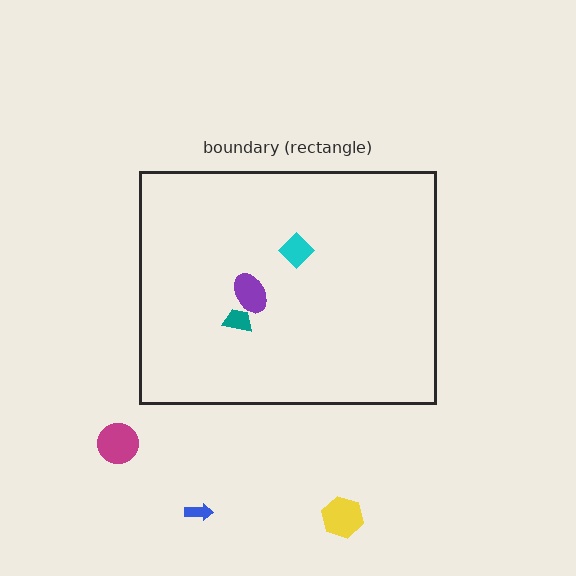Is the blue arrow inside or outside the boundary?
Outside.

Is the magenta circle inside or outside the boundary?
Outside.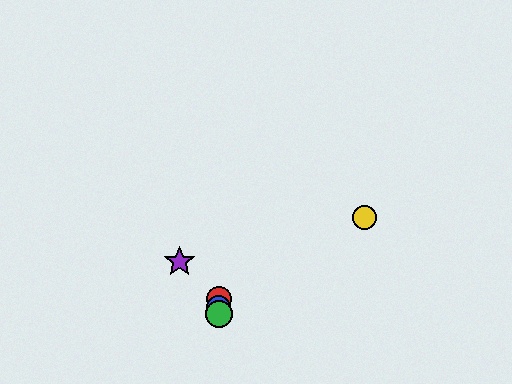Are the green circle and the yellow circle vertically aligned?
No, the green circle is at x≈219 and the yellow circle is at x≈364.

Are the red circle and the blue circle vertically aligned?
Yes, both are at x≈219.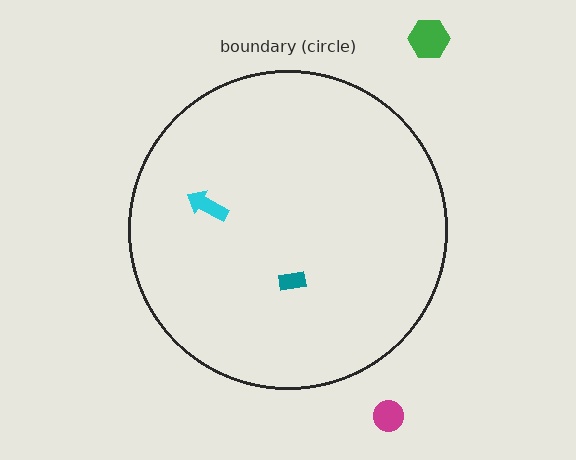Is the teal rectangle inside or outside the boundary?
Inside.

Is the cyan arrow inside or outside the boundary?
Inside.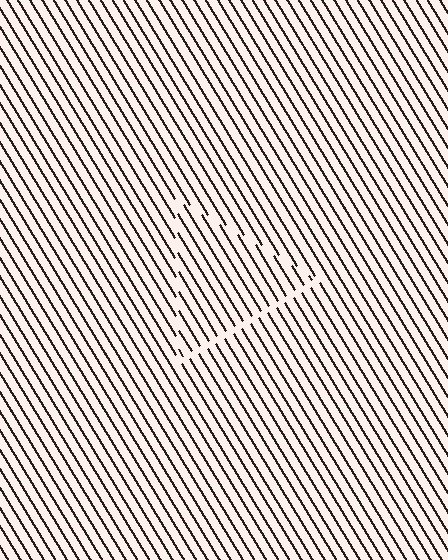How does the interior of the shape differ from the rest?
The interior of the shape contains the same grating, shifted by half a period — the contour is defined by the phase discontinuity where line-ends from the inner and outer gratings abut.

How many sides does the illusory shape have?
3 sides — the line-ends trace a triangle.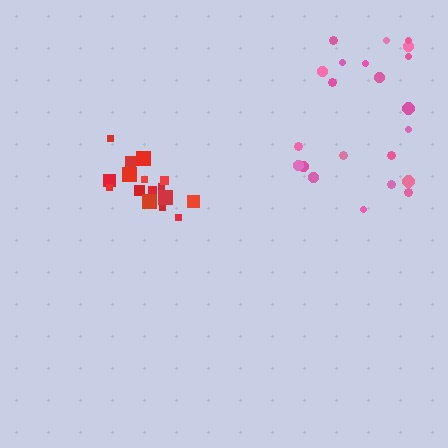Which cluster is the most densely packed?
Red.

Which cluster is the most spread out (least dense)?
Pink.